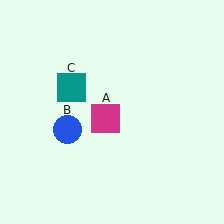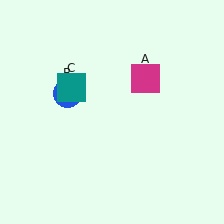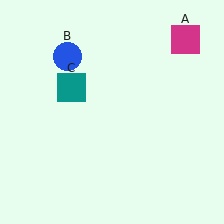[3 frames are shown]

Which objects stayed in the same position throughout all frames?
Teal square (object C) remained stationary.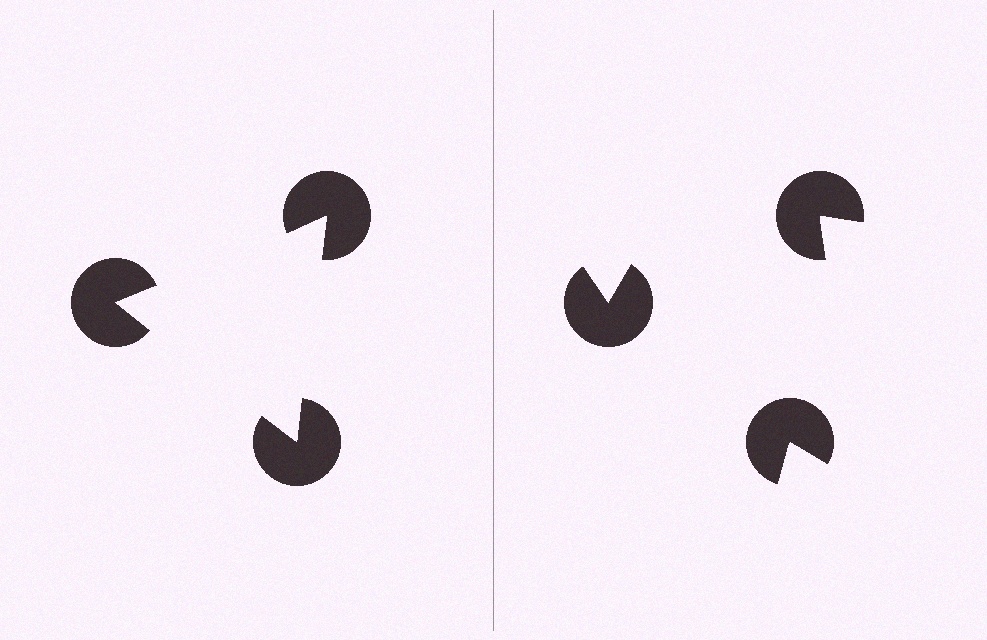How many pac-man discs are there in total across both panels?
6 — 3 on each side.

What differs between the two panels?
The pac-man discs are positioned identically on both sides; only the wedge orientations differ. On the left they align to a triangle; on the right they are misaligned.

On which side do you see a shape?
An illusory triangle appears on the left side. On the right side the wedge cuts are rotated, so no coherent shape forms.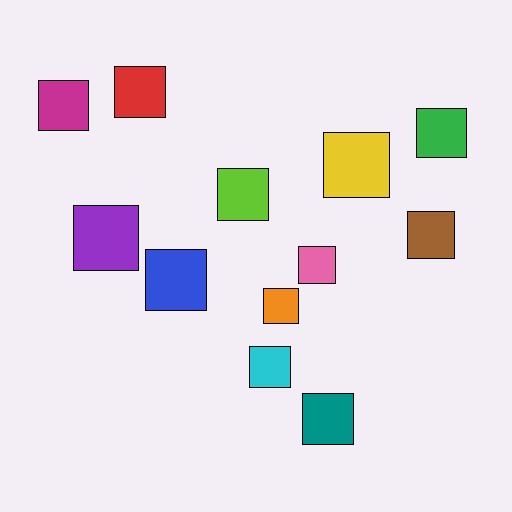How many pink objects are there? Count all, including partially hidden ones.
There is 1 pink object.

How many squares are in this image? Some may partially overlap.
There are 12 squares.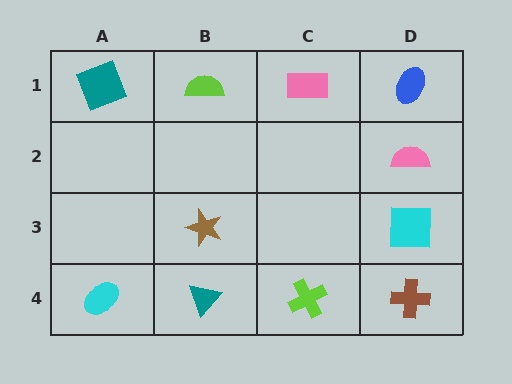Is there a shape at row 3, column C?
No, that cell is empty.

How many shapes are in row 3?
2 shapes.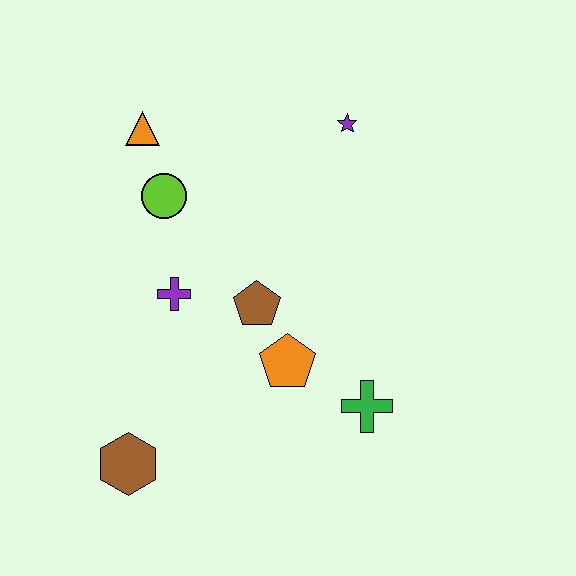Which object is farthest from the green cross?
The orange triangle is farthest from the green cross.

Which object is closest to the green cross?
The orange pentagon is closest to the green cross.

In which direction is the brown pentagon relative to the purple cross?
The brown pentagon is to the right of the purple cross.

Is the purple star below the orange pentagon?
No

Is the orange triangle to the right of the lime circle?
No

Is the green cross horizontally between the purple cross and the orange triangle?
No